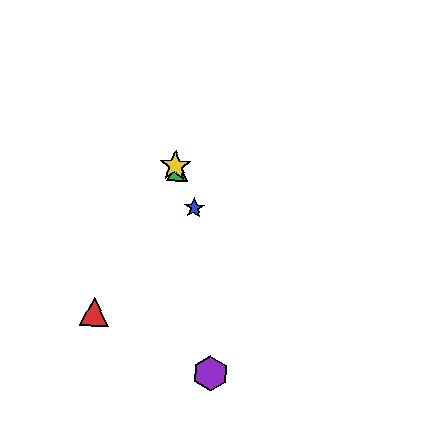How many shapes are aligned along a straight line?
3 shapes (the blue star, the green triangle, the yellow star) are aligned along a straight line.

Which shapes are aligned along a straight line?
The blue star, the green triangle, the yellow star are aligned along a straight line.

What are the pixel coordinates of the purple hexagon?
The purple hexagon is at (210, 374).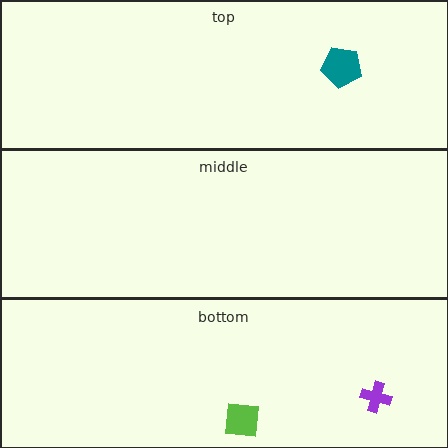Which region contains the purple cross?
The bottom region.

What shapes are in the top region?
The teal pentagon.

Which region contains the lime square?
The bottom region.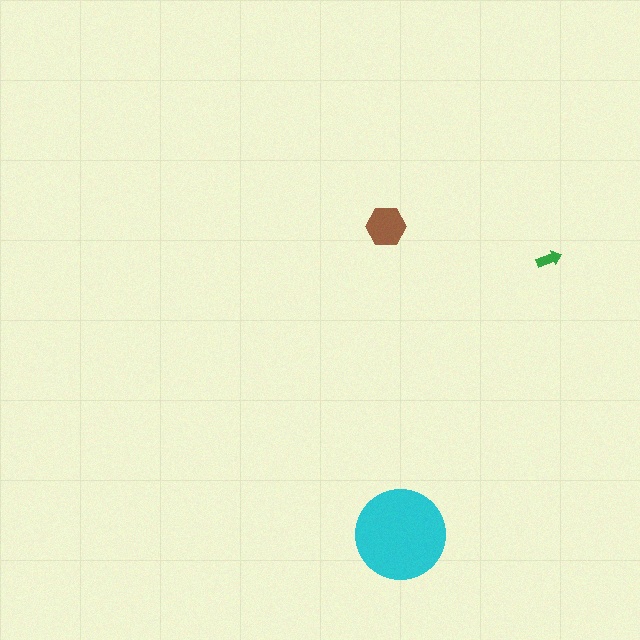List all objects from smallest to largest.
The green arrow, the brown hexagon, the cyan circle.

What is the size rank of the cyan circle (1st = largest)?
1st.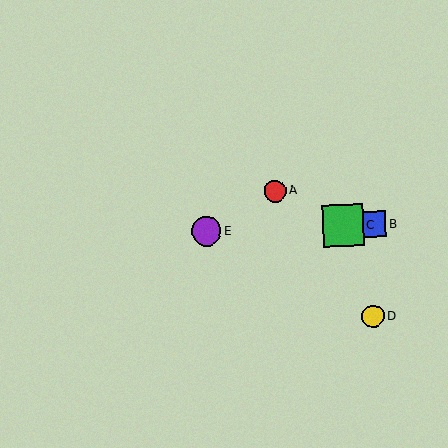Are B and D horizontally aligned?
No, B is at y≈224 and D is at y≈316.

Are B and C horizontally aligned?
Yes, both are at y≈224.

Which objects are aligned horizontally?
Objects B, C, E are aligned horizontally.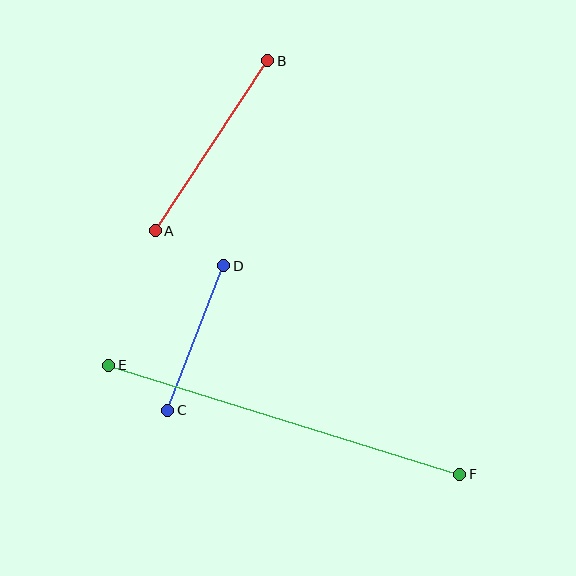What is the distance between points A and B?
The distance is approximately 204 pixels.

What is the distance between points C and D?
The distance is approximately 155 pixels.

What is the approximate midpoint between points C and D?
The midpoint is at approximately (196, 338) pixels.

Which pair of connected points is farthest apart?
Points E and F are farthest apart.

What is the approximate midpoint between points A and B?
The midpoint is at approximately (211, 146) pixels.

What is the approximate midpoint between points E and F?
The midpoint is at approximately (284, 420) pixels.